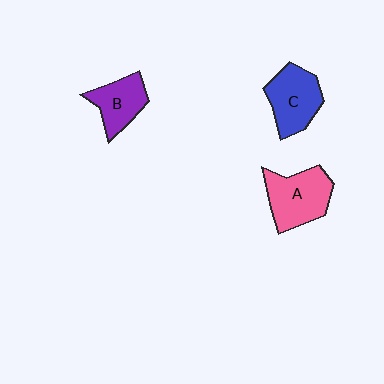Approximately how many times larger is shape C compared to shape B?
Approximately 1.2 times.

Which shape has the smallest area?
Shape B (purple).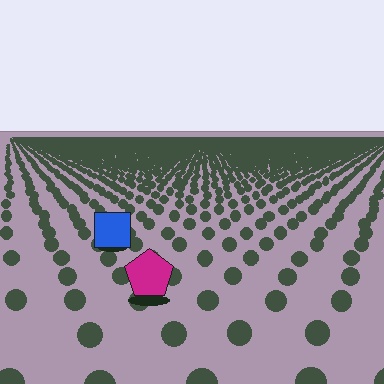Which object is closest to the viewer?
The magenta pentagon is closest. The texture marks near it are larger and more spread out.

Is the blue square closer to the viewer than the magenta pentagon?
No. The magenta pentagon is closer — you can tell from the texture gradient: the ground texture is coarser near it.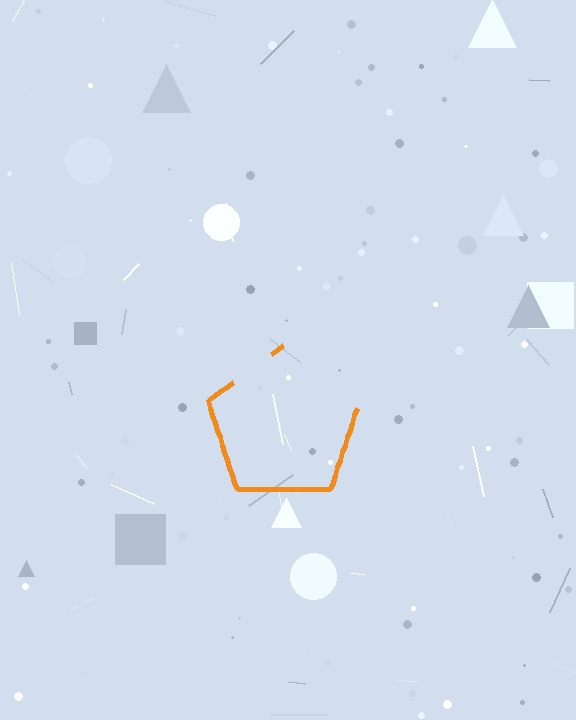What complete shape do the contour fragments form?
The contour fragments form a pentagon.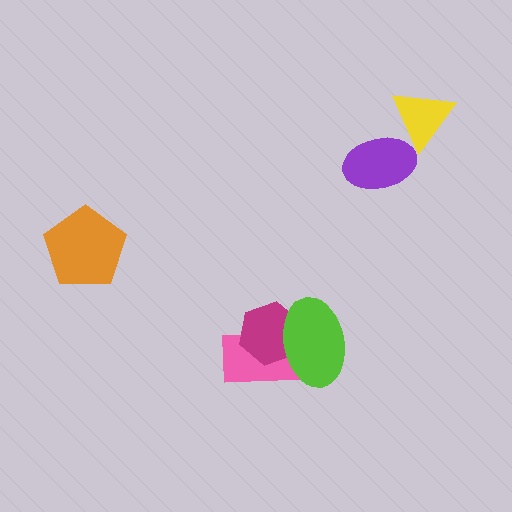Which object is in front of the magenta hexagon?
The lime ellipse is in front of the magenta hexagon.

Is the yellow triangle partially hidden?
Yes, it is partially covered by another shape.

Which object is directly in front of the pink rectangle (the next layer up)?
The magenta hexagon is directly in front of the pink rectangle.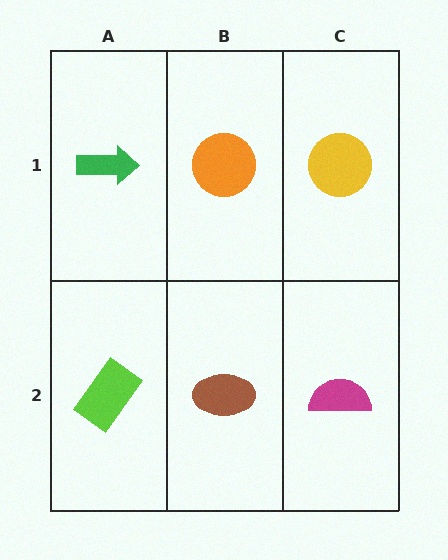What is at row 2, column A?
A lime rectangle.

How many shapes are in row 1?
3 shapes.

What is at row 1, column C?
A yellow circle.